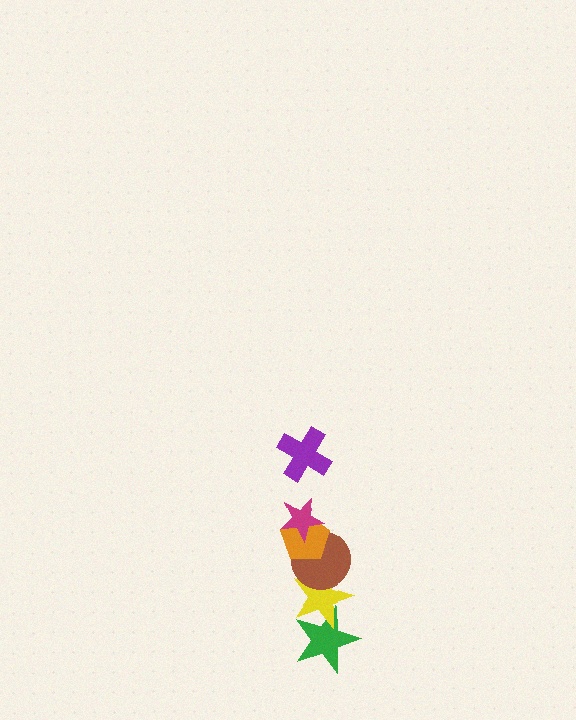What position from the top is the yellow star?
The yellow star is 5th from the top.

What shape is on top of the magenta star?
The purple cross is on top of the magenta star.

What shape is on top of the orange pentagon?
The magenta star is on top of the orange pentagon.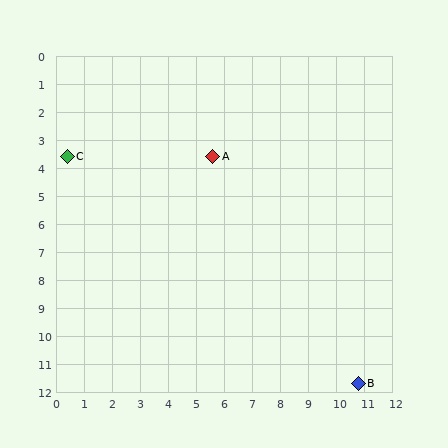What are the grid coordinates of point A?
Point A is at approximately (5.6, 3.6).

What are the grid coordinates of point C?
Point C is at approximately (0.4, 3.6).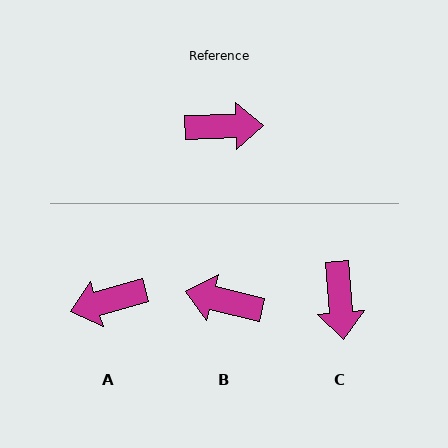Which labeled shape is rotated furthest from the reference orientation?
A, about 166 degrees away.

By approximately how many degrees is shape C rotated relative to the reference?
Approximately 87 degrees clockwise.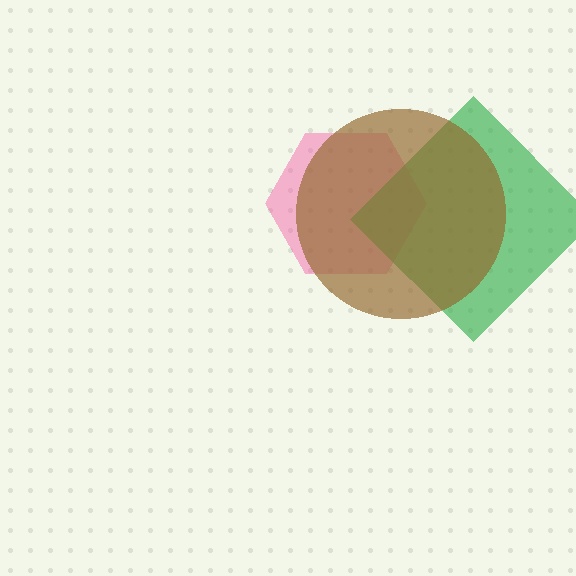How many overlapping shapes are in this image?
There are 3 overlapping shapes in the image.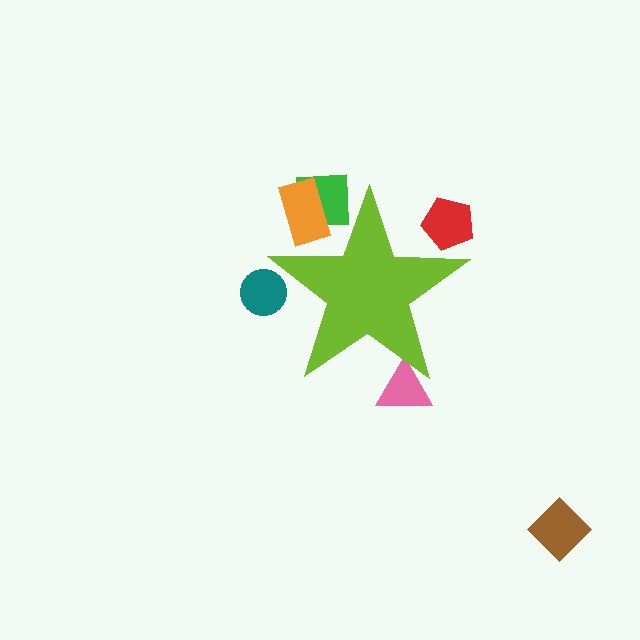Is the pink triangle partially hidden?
Yes, the pink triangle is partially hidden behind the lime star.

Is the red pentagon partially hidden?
Yes, the red pentagon is partially hidden behind the lime star.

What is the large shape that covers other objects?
A lime star.